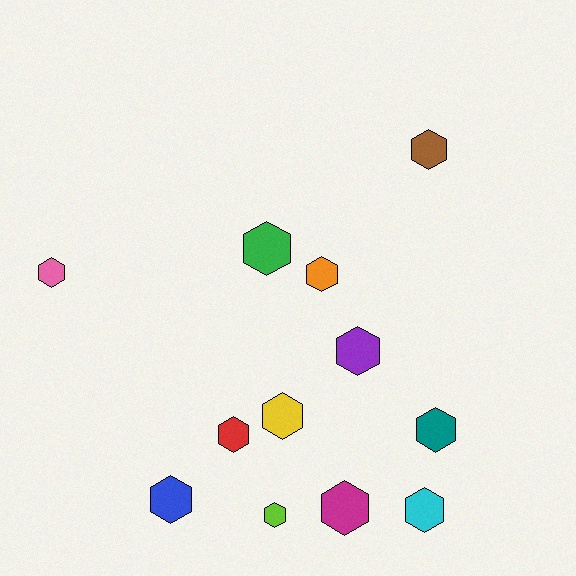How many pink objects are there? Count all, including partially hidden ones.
There is 1 pink object.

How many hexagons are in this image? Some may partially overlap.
There are 12 hexagons.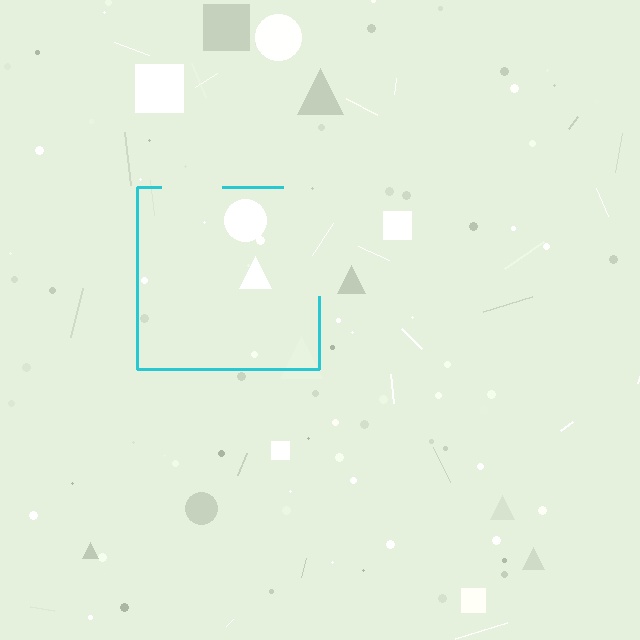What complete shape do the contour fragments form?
The contour fragments form a square.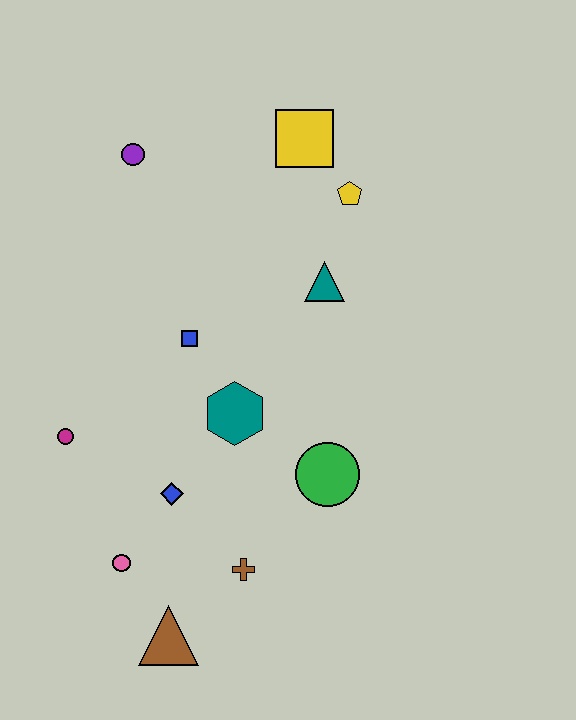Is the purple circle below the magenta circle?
No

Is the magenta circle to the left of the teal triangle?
Yes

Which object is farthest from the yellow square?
The brown triangle is farthest from the yellow square.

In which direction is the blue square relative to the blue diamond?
The blue square is above the blue diamond.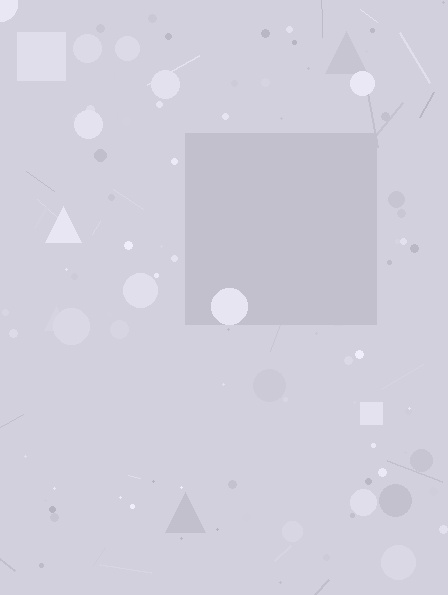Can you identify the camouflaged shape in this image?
The camouflaged shape is a square.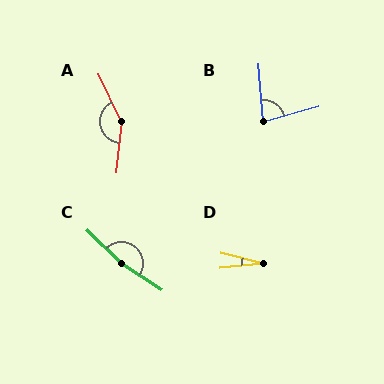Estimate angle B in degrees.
Approximately 80 degrees.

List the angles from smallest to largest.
D (20°), B (80°), A (148°), C (168°).